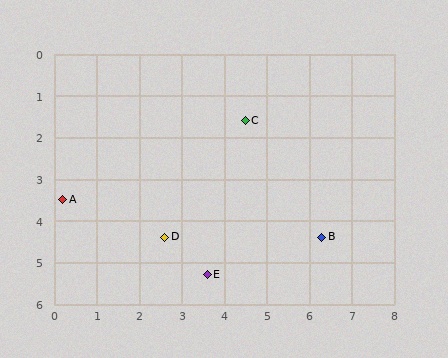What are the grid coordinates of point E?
Point E is at approximately (3.6, 5.3).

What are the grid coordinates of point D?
Point D is at approximately (2.6, 4.4).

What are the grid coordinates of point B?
Point B is at approximately (6.3, 4.4).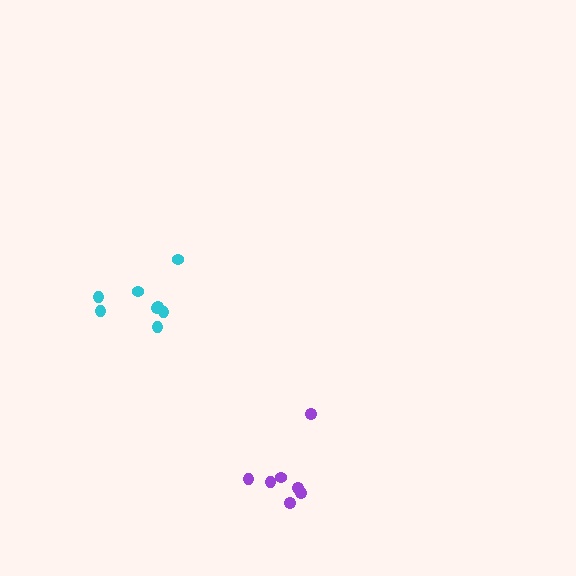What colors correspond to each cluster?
The clusters are colored: cyan, purple.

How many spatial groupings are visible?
There are 2 spatial groupings.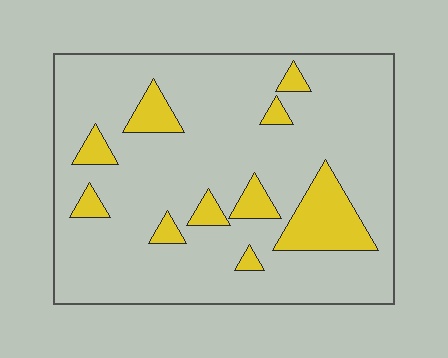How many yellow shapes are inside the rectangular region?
10.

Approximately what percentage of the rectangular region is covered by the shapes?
Approximately 15%.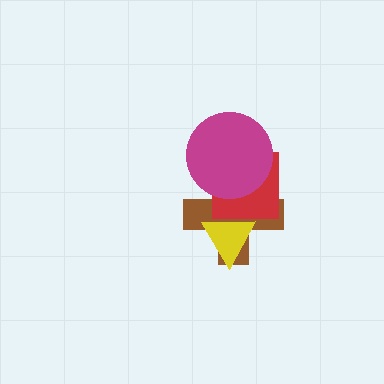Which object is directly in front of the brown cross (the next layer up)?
The yellow triangle is directly in front of the brown cross.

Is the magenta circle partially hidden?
No, no other shape covers it.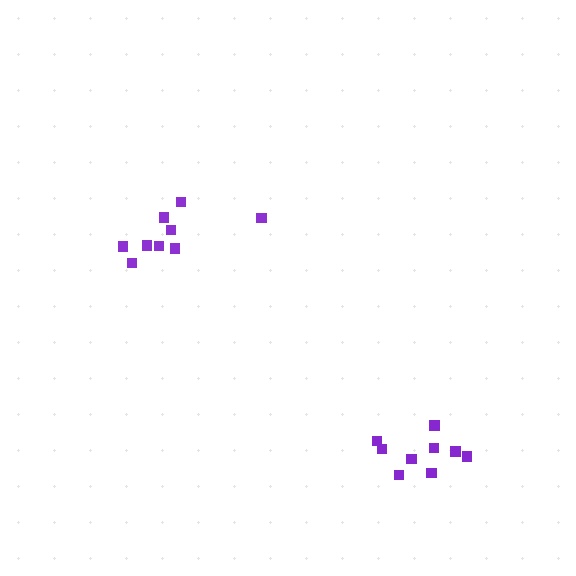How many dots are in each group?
Group 1: 9 dots, Group 2: 9 dots (18 total).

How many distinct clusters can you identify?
There are 2 distinct clusters.